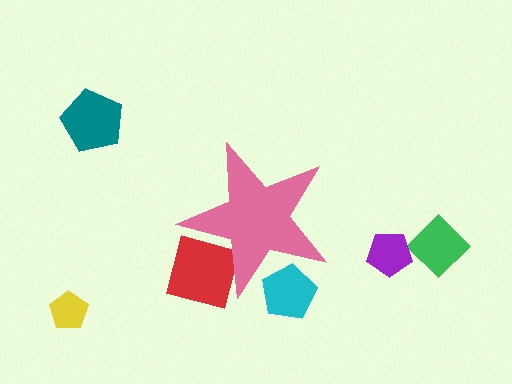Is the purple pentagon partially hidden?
No, the purple pentagon is fully visible.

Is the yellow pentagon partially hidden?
No, the yellow pentagon is fully visible.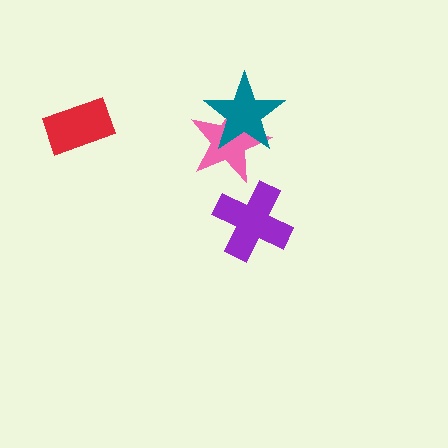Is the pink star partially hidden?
Yes, it is partially covered by another shape.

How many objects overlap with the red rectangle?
0 objects overlap with the red rectangle.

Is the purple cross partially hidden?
No, no other shape covers it.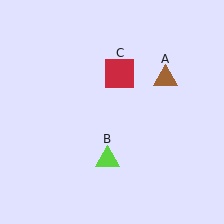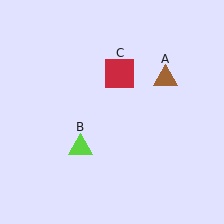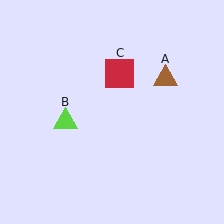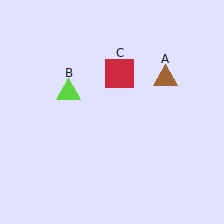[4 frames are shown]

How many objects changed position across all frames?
1 object changed position: lime triangle (object B).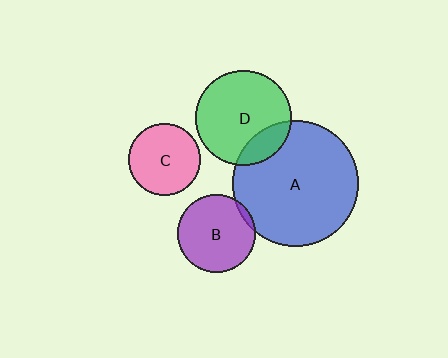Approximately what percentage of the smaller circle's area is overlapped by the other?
Approximately 5%.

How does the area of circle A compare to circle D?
Approximately 1.7 times.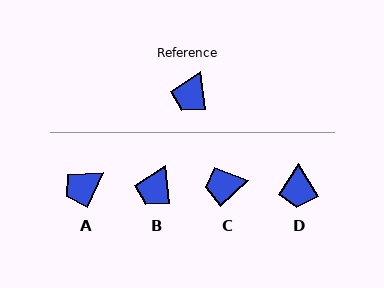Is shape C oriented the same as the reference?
No, it is off by about 54 degrees.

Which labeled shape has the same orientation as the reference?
B.